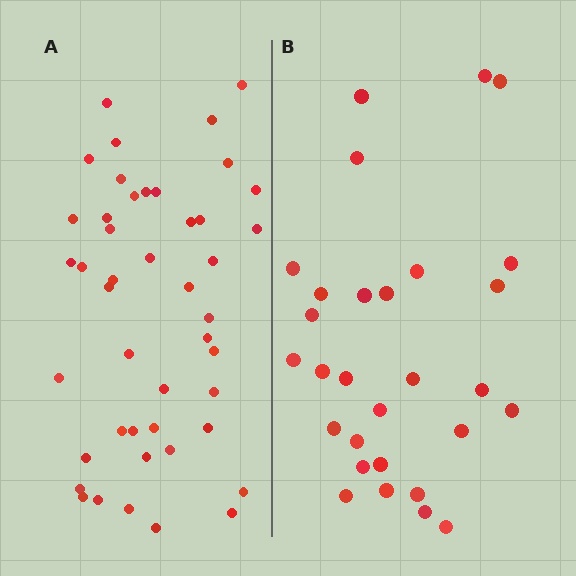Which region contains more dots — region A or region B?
Region A (the left region) has more dots.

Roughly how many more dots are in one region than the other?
Region A has approximately 15 more dots than region B.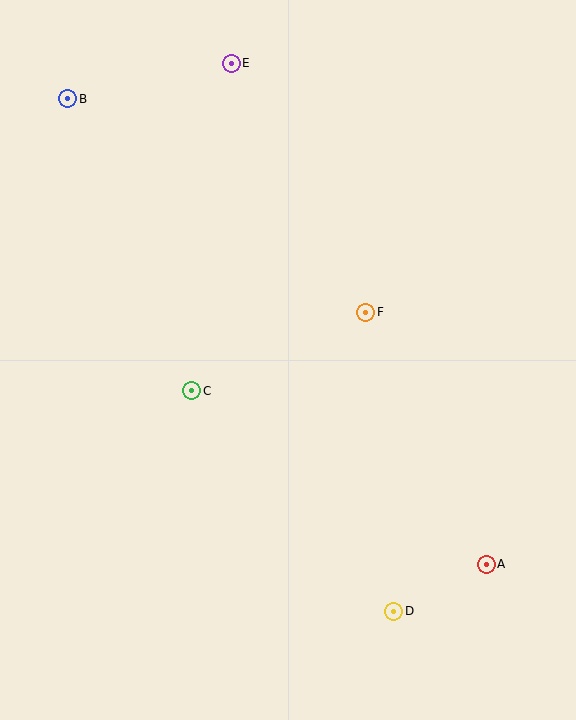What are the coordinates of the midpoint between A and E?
The midpoint between A and E is at (359, 314).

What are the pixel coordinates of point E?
Point E is at (231, 63).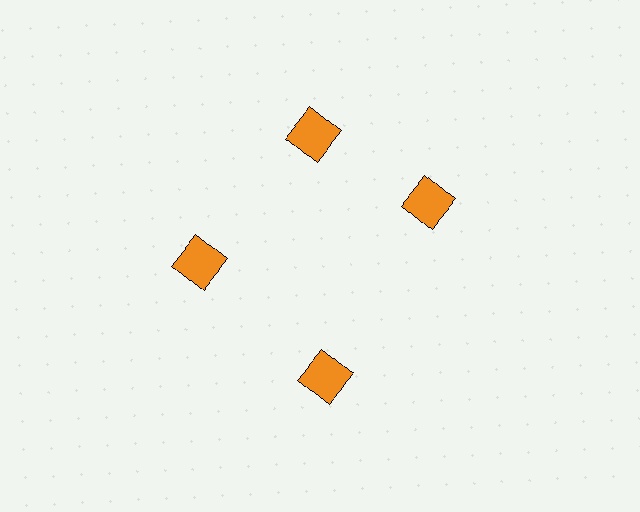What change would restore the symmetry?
The symmetry would be restored by rotating it back into even spacing with its neighbors so that all 4 squares sit at equal angles and equal distance from the center.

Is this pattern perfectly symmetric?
No. The 4 orange squares are arranged in a ring, but one element near the 3 o'clock position is rotated out of alignment along the ring, breaking the 4-fold rotational symmetry.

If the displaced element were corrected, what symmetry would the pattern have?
It would have 4-fold rotational symmetry — the pattern would map onto itself every 90 degrees.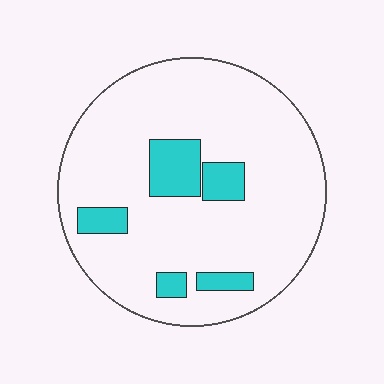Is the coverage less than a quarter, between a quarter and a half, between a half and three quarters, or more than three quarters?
Less than a quarter.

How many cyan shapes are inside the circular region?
5.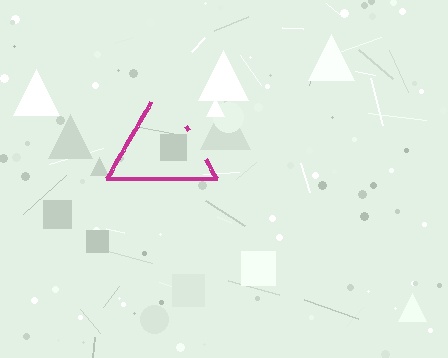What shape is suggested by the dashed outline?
The dashed outline suggests a triangle.